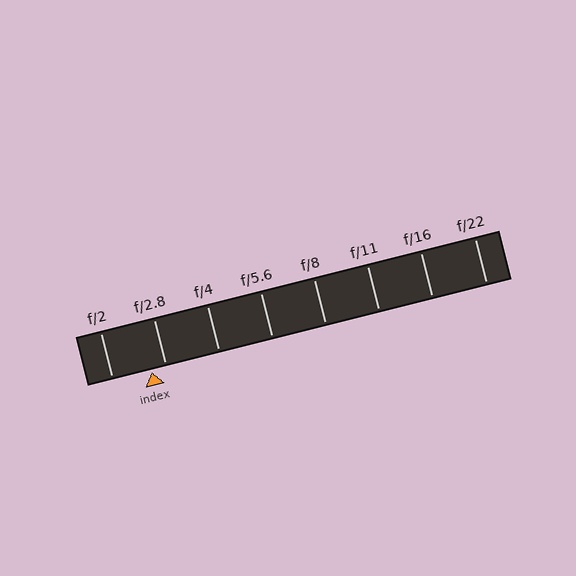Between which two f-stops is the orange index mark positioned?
The index mark is between f/2 and f/2.8.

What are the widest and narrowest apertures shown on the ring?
The widest aperture shown is f/2 and the narrowest is f/22.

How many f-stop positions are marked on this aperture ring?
There are 8 f-stop positions marked.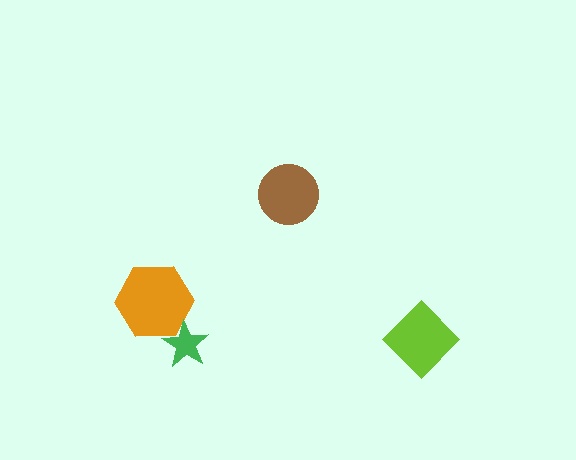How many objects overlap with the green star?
1 object overlaps with the green star.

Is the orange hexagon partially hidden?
Yes, it is partially covered by another shape.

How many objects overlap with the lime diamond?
0 objects overlap with the lime diamond.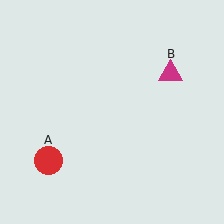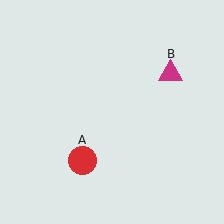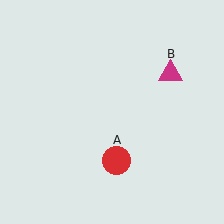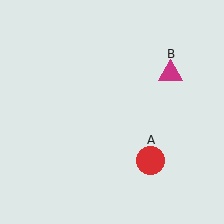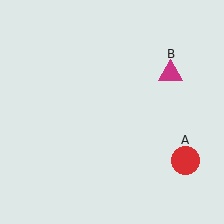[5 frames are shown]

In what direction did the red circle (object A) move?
The red circle (object A) moved right.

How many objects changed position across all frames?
1 object changed position: red circle (object A).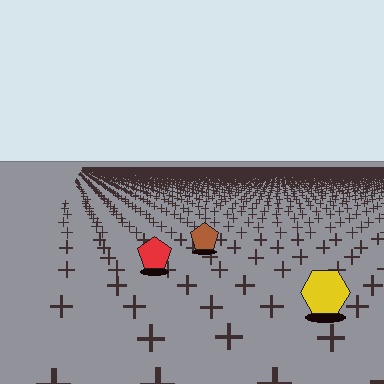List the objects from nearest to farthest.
From nearest to farthest: the yellow hexagon, the red pentagon, the brown pentagon.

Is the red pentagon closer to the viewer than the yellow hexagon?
No. The yellow hexagon is closer — you can tell from the texture gradient: the ground texture is coarser near it.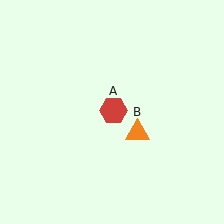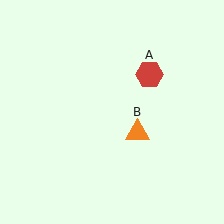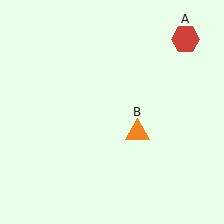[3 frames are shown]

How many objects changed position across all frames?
1 object changed position: red hexagon (object A).